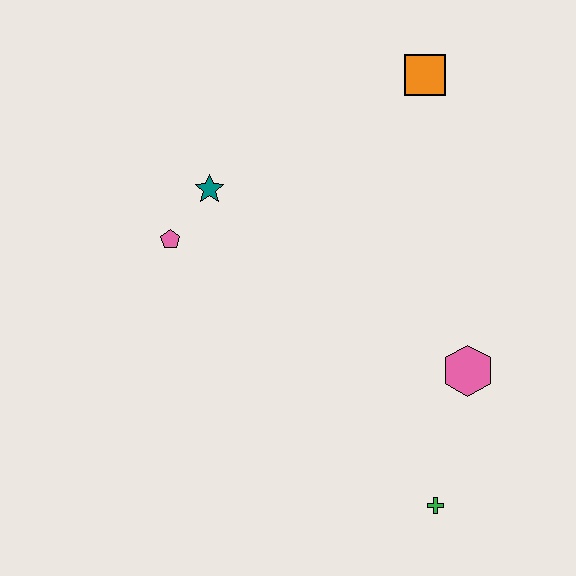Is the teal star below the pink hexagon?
No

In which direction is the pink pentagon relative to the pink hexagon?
The pink pentagon is to the left of the pink hexagon.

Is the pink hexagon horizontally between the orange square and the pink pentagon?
No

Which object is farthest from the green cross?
The orange square is farthest from the green cross.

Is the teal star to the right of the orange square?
No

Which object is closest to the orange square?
The teal star is closest to the orange square.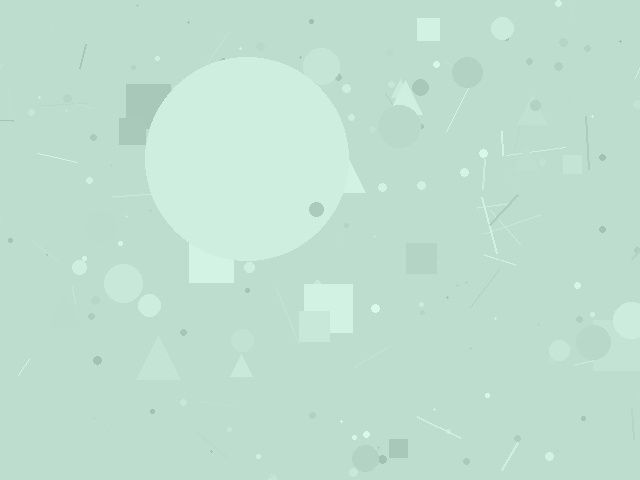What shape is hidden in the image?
A circle is hidden in the image.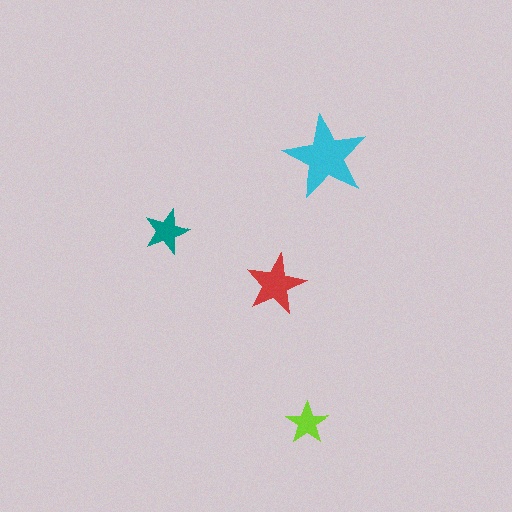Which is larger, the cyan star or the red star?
The cyan one.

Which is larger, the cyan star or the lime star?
The cyan one.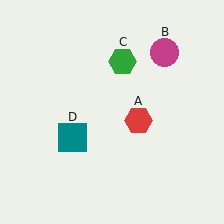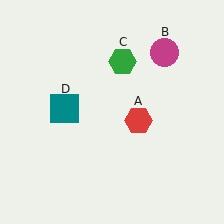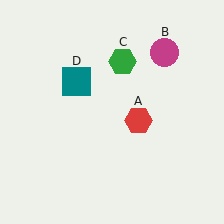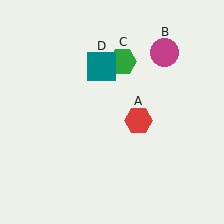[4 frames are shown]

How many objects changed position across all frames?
1 object changed position: teal square (object D).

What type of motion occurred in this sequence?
The teal square (object D) rotated clockwise around the center of the scene.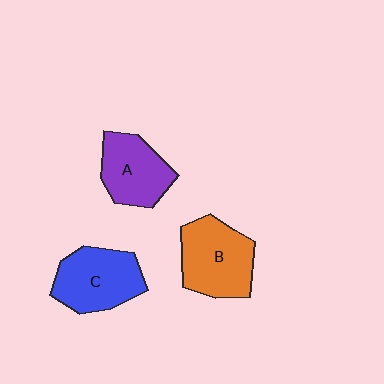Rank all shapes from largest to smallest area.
From largest to smallest: B (orange), C (blue), A (purple).